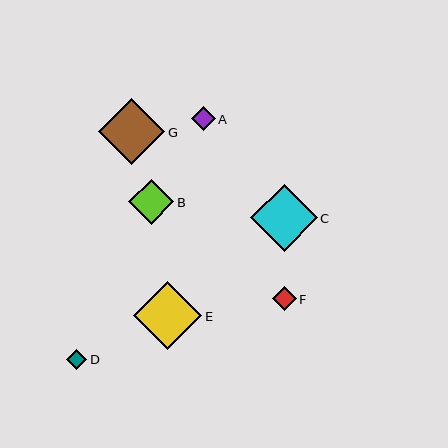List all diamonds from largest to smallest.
From largest to smallest: E, C, G, B, A, F, D.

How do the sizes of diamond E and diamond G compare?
Diamond E and diamond G are approximately the same size.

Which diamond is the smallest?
Diamond D is the smallest with a size of approximately 20 pixels.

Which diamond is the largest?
Diamond E is the largest with a size of approximately 68 pixels.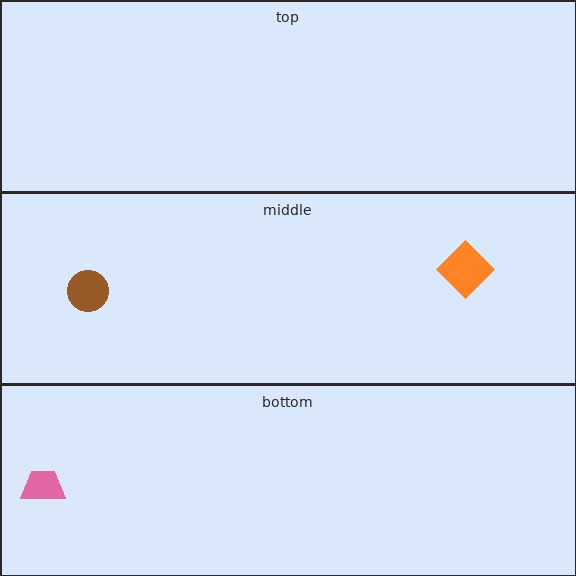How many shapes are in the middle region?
2.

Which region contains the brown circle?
The middle region.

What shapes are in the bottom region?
The pink trapezoid.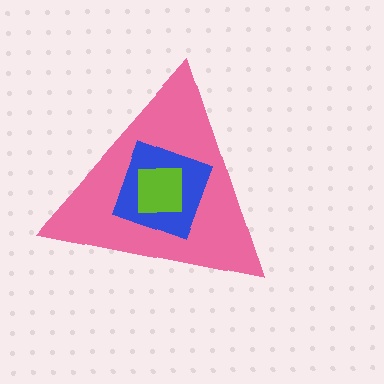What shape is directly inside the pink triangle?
The blue diamond.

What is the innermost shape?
The lime square.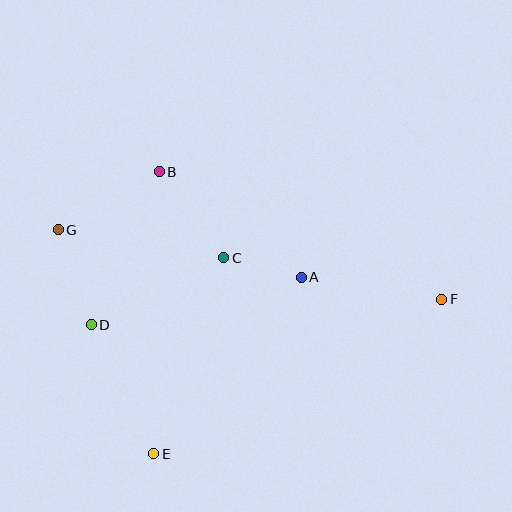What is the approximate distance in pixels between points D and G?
The distance between D and G is approximately 101 pixels.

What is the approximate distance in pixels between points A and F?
The distance between A and F is approximately 142 pixels.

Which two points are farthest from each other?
Points F and G are farthest from each other.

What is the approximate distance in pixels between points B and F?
The distance between B and F is approximately 310 pixels.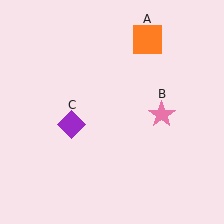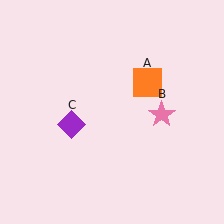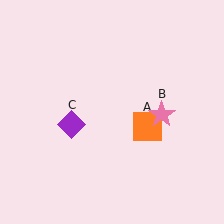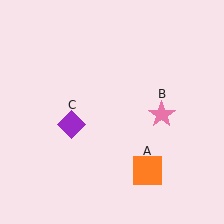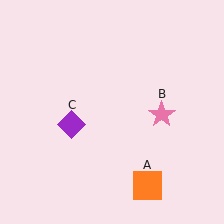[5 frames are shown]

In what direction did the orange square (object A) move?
The orange square (object A) moved down.